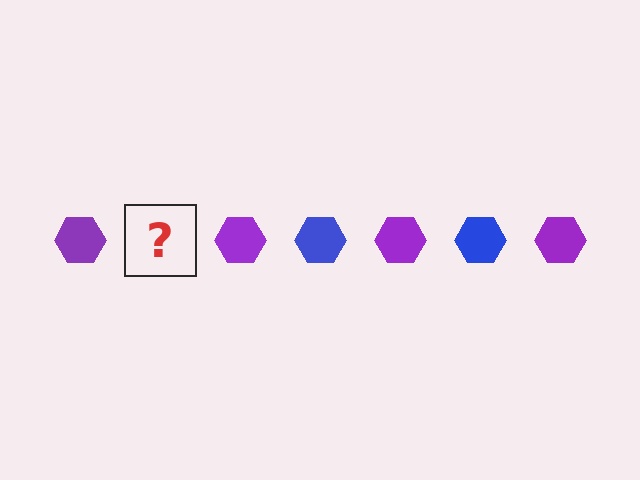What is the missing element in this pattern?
The missing element is a blue hexagon.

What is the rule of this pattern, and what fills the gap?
The rule is that the pattern cycles through purple, blue hexagons. The gap should be filled with a blue hexagon.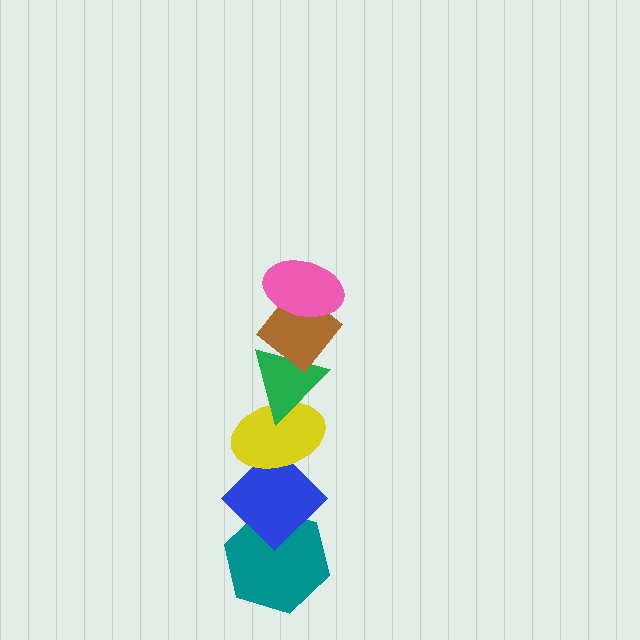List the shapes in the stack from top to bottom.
From top to bottom: the pink ellipse, the brown diamond, the green triangle, the yellow ellipse, the blue diamond, the teal hexagon.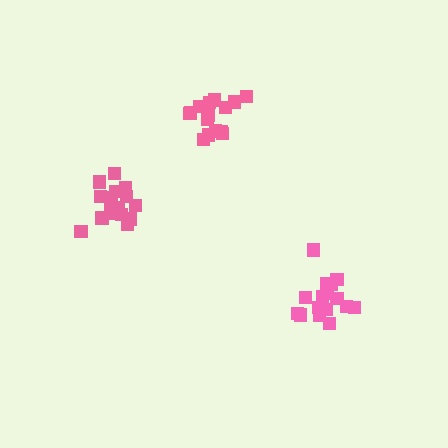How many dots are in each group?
Group 1: 19 dots, Group 2: 18 dots, Group 3: 15 dots (52 total).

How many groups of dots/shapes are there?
There are 3 groups.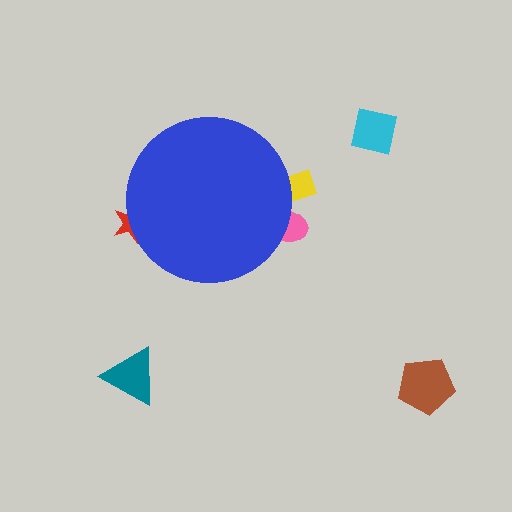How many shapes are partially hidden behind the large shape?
3 shapes are partially hidden.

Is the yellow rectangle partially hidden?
Yes, the yellow rectangle is partially hidden behind the blue circle.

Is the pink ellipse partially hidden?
Yes, the pink ellipse is partially hidden behind the blue circle.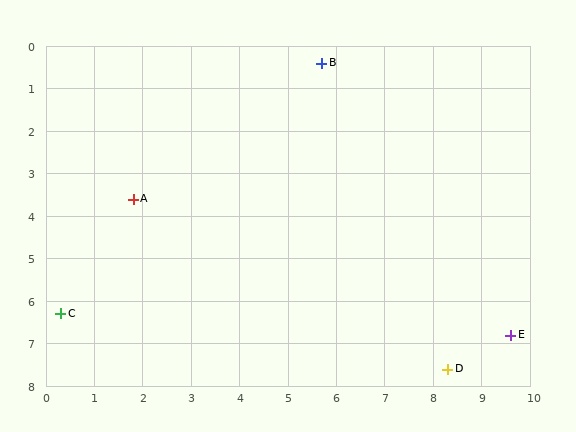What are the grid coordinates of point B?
Point B is at approximately (5.7, 0.4).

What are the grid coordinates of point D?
Point D is at approximately (8.3, 7.6).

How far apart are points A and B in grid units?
Points A and B are about 5.0 grid units apart.